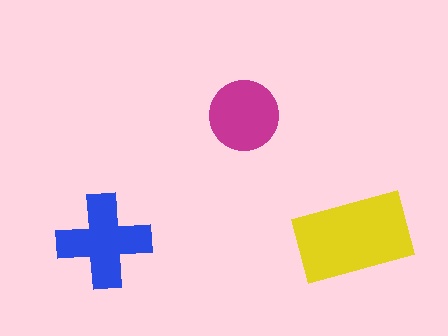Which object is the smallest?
The magenta circle.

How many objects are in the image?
There are 3 objects in the image.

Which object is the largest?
The yellow rectangle.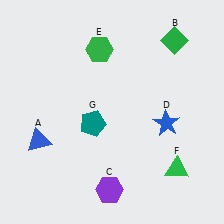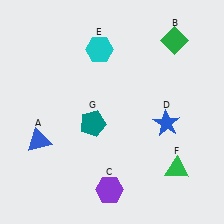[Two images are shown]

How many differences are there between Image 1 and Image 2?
There is 1 difference between the two images.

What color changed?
The hexagon (E) changed from green in Image 1 to cyan in Image 2.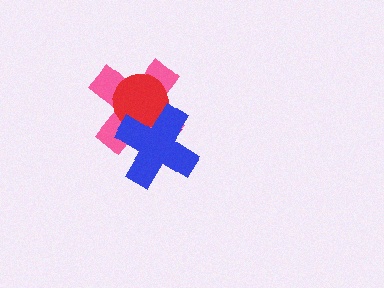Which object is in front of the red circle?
The blue cross is in front of the red circle.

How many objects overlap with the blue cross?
2 objects overlap with the blue cross.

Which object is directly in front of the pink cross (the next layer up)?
The red circle is directly in front of the pink cross.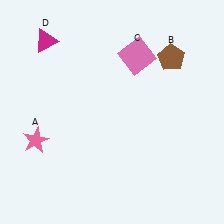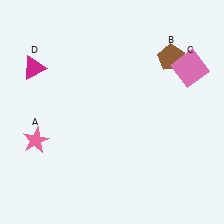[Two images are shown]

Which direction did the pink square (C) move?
The pink square (C) moved right.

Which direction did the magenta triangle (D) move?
The magenta triangle (D) moved down.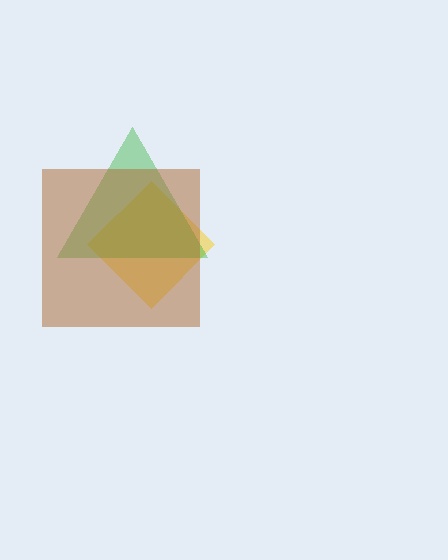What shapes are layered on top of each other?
The layered shapes are: a yellow diamond, a green triangle, a brown square.